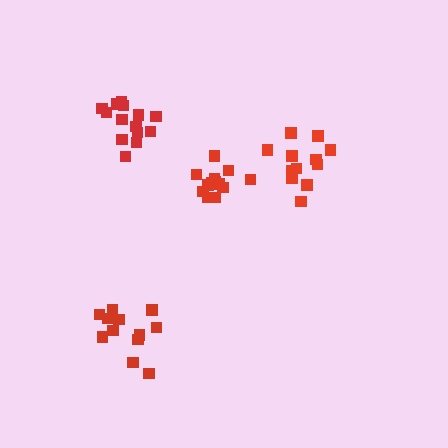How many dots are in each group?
Group 1: 12 dots, Group 2: 14 dots, Group 3: 13 dots, Group 4: 12 dots (51 total).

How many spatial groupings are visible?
There are 4 spatial groupings.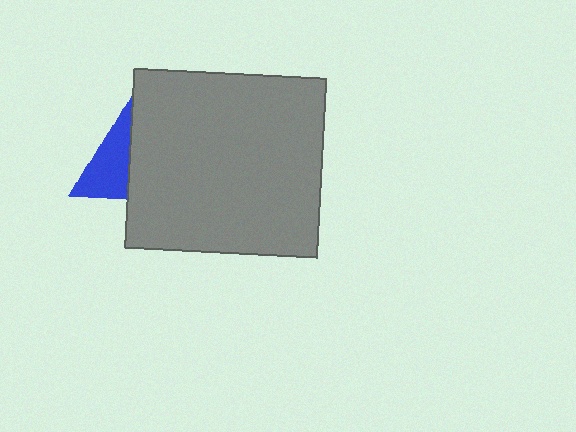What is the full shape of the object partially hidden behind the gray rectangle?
The partially hidden object is a blue triangle.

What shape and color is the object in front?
The object in front is a gray rectangle.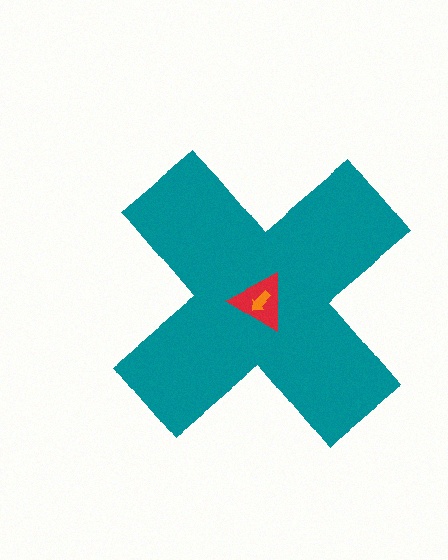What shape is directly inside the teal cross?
The red triangle.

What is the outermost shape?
The teal cross.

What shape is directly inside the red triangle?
The orange arrow.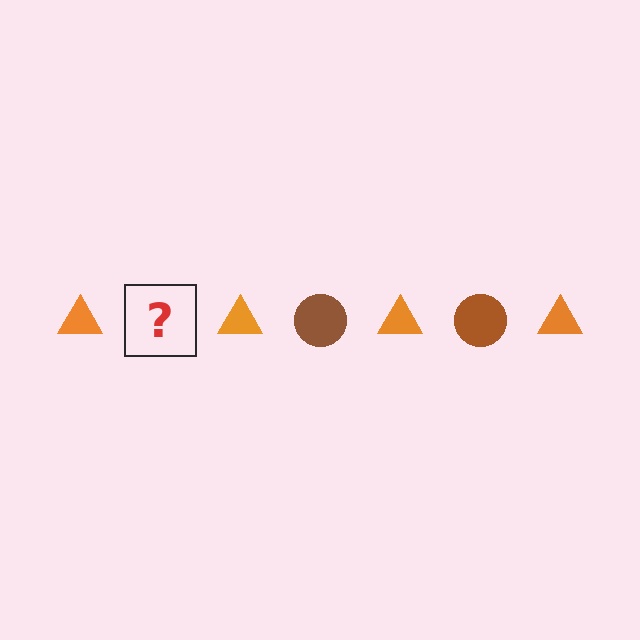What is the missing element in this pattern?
The missing element is a brown circle.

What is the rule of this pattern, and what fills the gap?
The rule is that the pattern alternates between orange triangle and brown circle. The gap should be filled with a brown circle.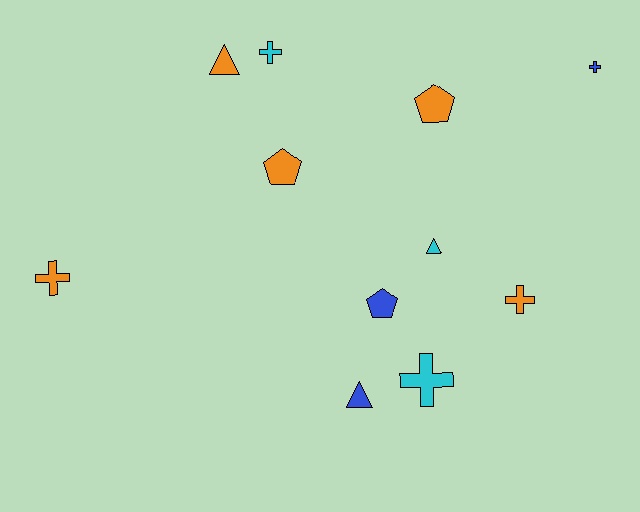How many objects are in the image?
There are 11 objects.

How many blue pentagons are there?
There is 1 blue pentagon.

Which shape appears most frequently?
Cross, with 5 objects.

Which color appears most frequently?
Orange, with 5 objects.